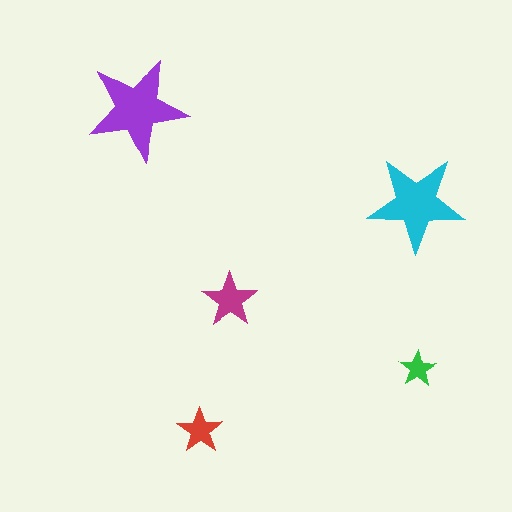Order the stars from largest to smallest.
the purple one, the cyan one, the magenta one, the red one, the green one.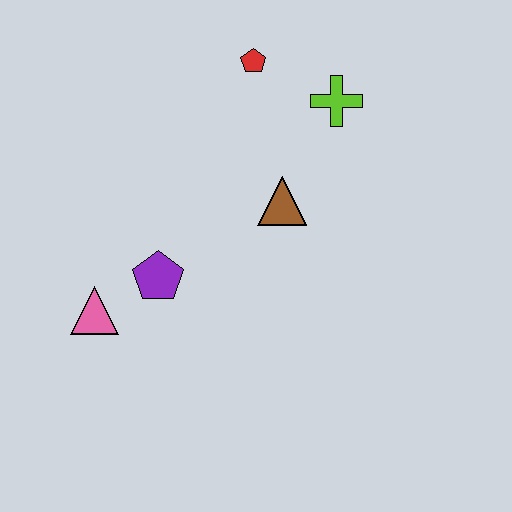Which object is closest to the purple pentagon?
The pink triangle is closest to the purple pentagon.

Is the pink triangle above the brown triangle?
No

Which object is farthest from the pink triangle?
The lime cross is farthest from the pink triangle.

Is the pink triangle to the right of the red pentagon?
No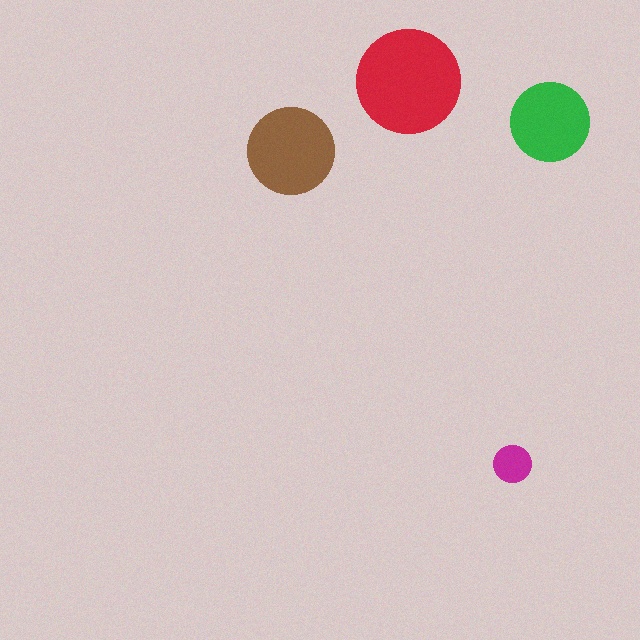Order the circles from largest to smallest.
the red one, the brown one, the green one, the magenta one.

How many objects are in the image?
There are 4 objects in the image.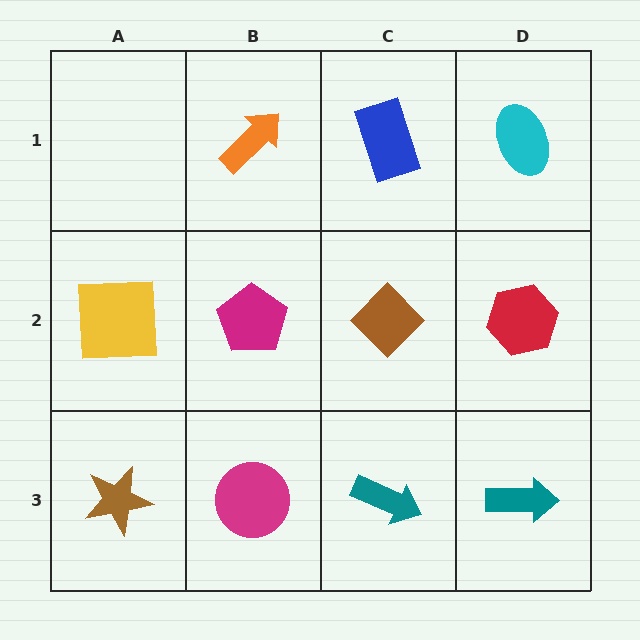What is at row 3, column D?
A teal arrow.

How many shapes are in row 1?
3 shapes.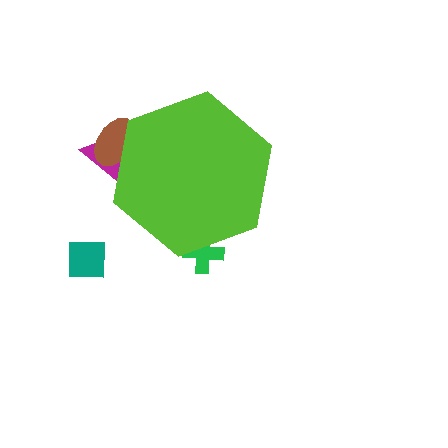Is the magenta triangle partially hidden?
Yes, the magenta triangle is partially hidden behind the lime hexagon.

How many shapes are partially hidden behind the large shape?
3 shapes are partially hidden.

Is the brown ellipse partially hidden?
Yes, the brown ellipse is partially hidden behind the lime hexagon.